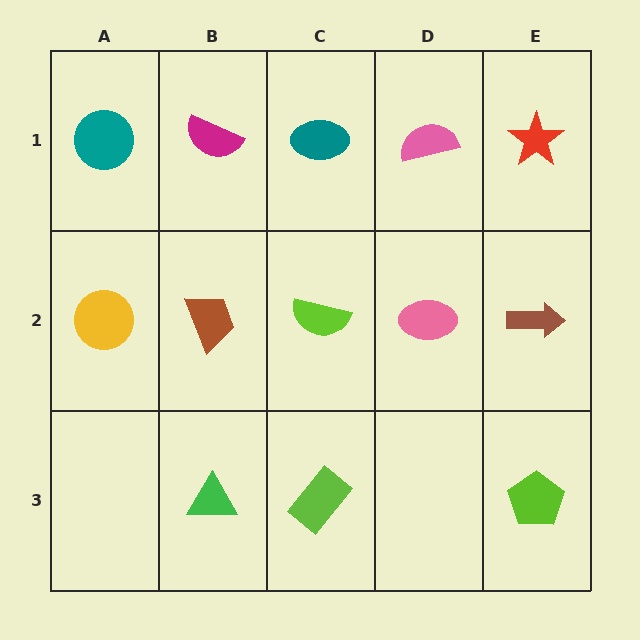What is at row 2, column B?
A brown trapezoid.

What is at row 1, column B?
A magenta semicircle.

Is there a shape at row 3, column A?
No, that cell is empty.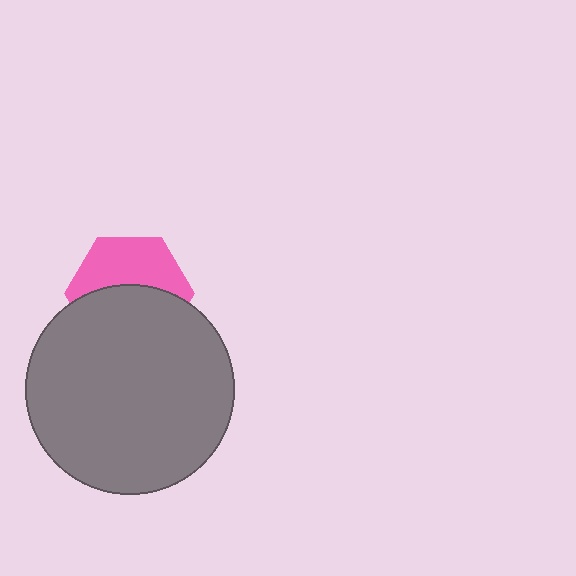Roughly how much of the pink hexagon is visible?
About half of it is visible (roughly 47%).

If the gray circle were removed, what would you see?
You would see the complete pink hexagon.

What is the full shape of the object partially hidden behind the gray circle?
The partially hidden object is a pink hexagon.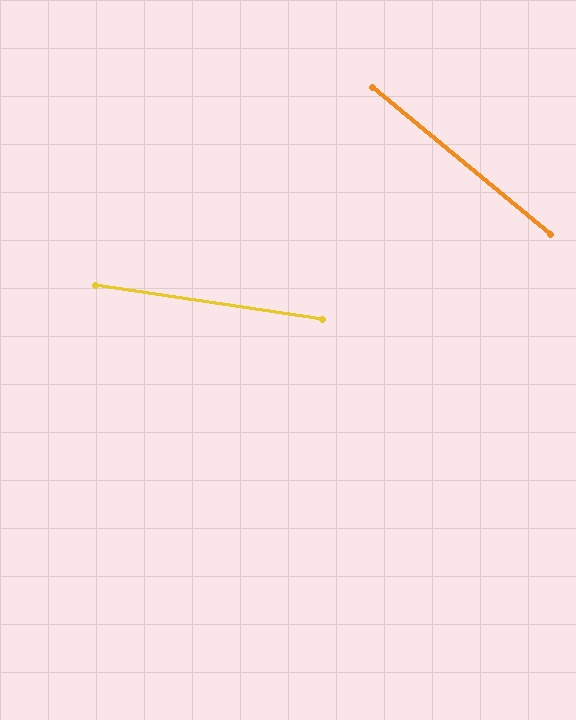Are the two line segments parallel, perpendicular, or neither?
Neither parallel nor perpendicular — they differ by about 31°.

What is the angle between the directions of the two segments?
Approximately 31 degrees.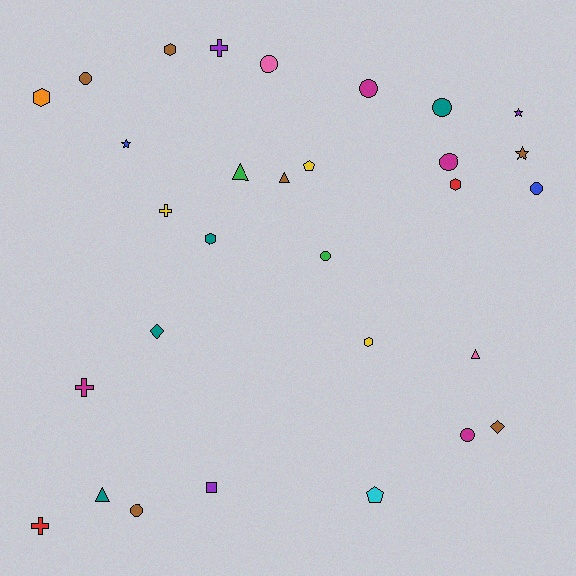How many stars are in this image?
There are 3 stars.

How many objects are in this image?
There are 30 objects.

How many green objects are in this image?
There are 2 green objects.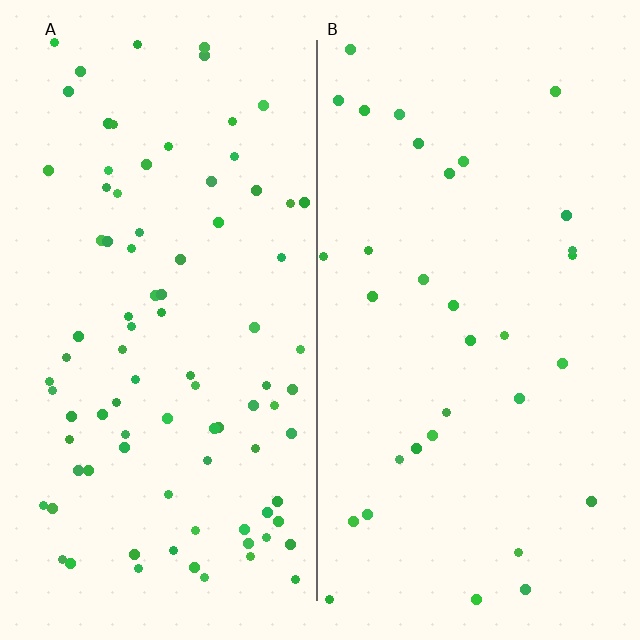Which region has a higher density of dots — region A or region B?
A (the left).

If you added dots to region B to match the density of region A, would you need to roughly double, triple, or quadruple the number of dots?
Approximately triple.